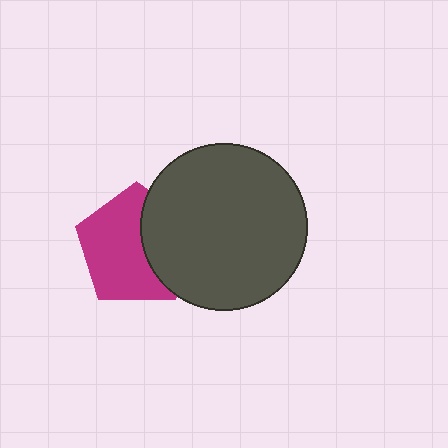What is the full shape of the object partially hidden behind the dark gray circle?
The partially hidden object is a magenta pentagon.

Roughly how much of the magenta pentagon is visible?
About half of it is visible (roughly 63%).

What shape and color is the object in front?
The object in front is a dark gray circle.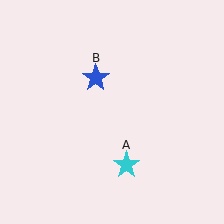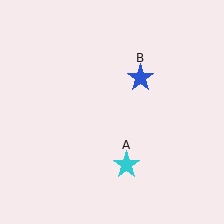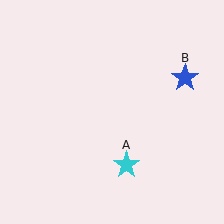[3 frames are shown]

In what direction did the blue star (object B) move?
The blue star (object B) moved right.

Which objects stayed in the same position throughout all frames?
Cyan star (object A) remained stationary.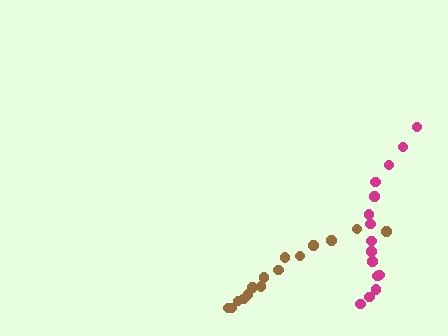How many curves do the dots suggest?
There are 2 distinct paths.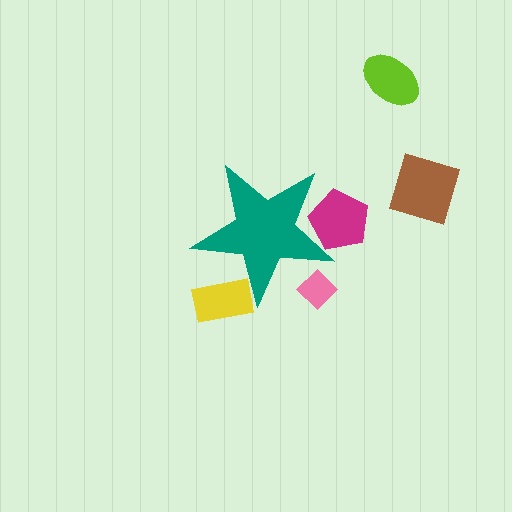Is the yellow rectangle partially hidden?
Yes, the yellow rectangle is partially hidden behind the teal star.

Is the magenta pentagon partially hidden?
Yes, the magenta pentagon is partially hidden behind the teal star.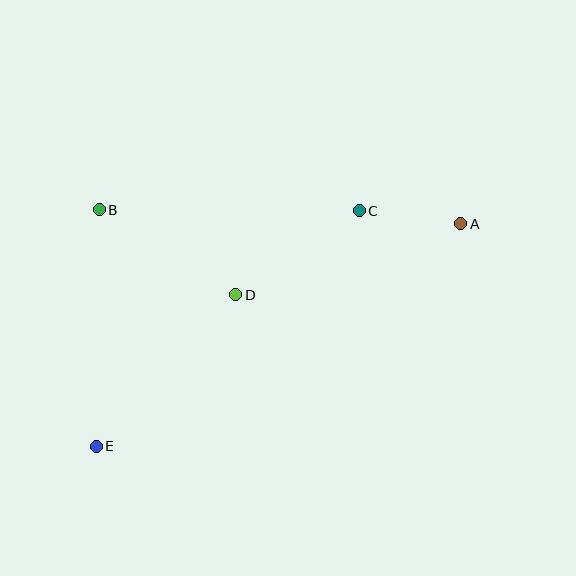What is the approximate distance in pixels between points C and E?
The distance between C and E is approximately 353 pixels.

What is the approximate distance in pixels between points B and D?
The distance between B and D is approximately 161 pixels.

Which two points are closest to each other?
Points A and C are closest to each other.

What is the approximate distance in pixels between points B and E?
The distance between B and E is approximately 237 pixels.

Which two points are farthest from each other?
Points A and E are farthest from each other.